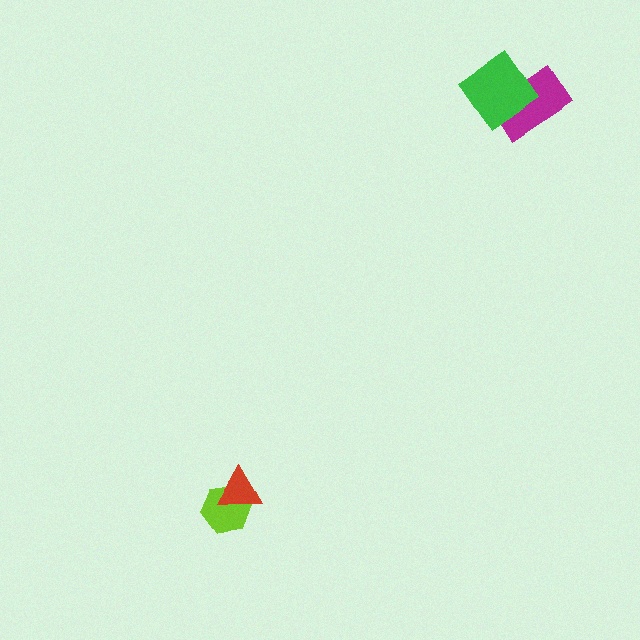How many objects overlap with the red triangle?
1 object overlaps with the red triangle.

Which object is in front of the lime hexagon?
The red triangle is in front of the lime hexagon.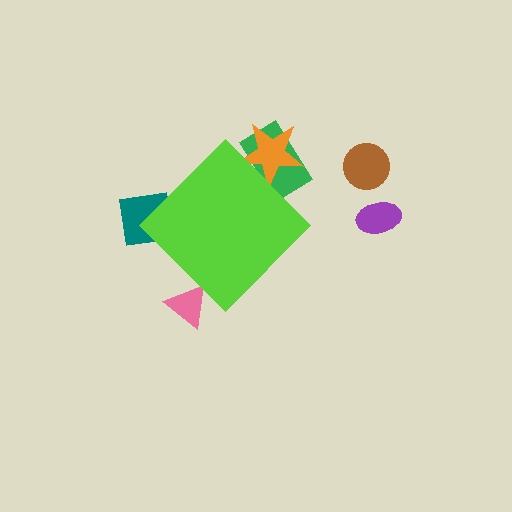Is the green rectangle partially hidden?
Yes, the green rectangle is partially hidden behind the lime diamond.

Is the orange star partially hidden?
Yes, the orange star is partially hidden behind the lime diamond.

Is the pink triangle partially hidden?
Yes, the pink triangle is partially hidden behind the lime diamond.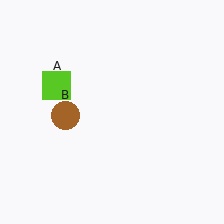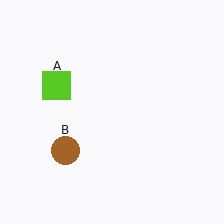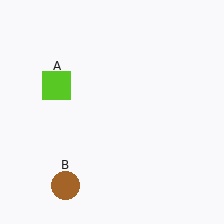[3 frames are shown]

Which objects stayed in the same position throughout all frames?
Lime square (object A) remained stationary.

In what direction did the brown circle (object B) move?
The brown circle (object B) moved down.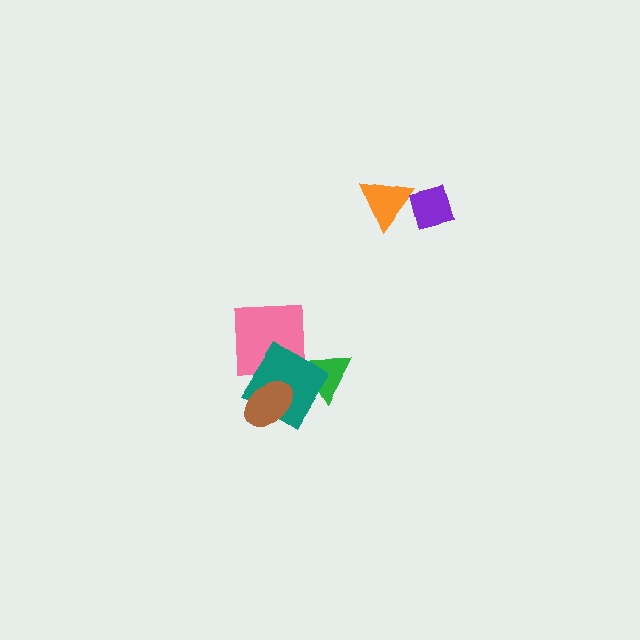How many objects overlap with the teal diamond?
3 objects overlap with the teal diamond.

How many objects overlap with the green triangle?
1 object overlaps with the green triangle.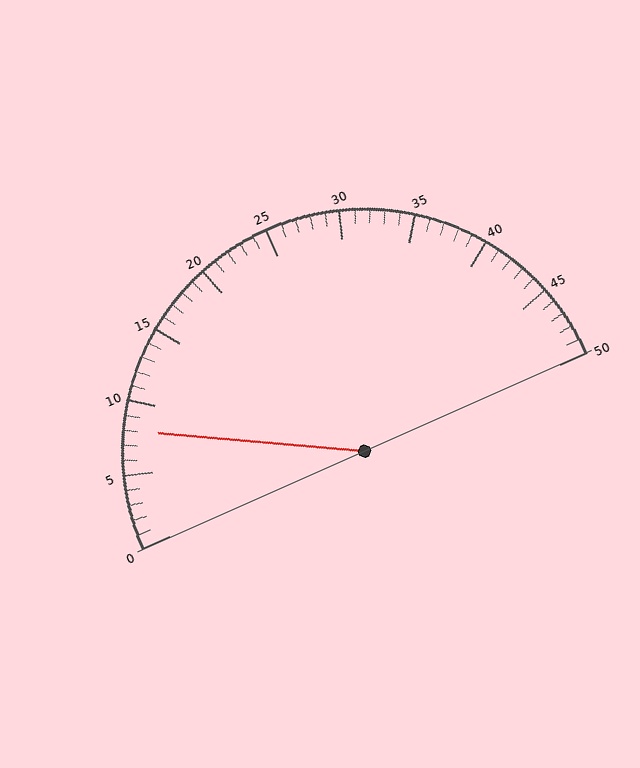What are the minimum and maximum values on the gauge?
The gauge ranges from 0 to 50.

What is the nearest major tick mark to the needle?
The nearest major tick mark is 10.